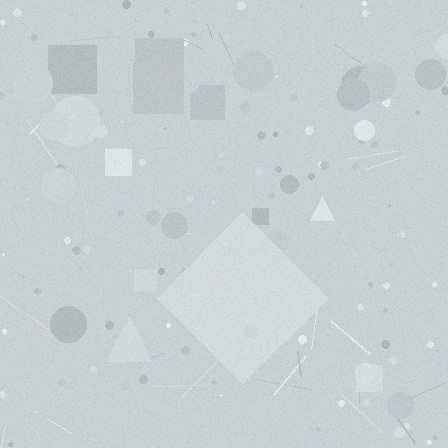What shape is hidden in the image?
A diamond is hidden in the image.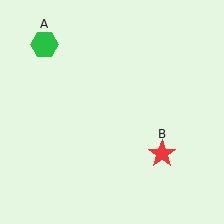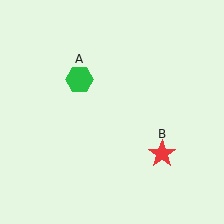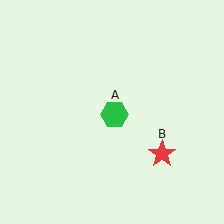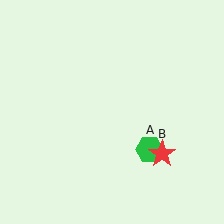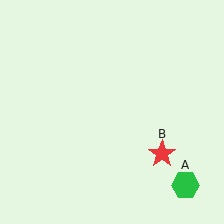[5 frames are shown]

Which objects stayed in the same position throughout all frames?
Red star (object B) remained stationary.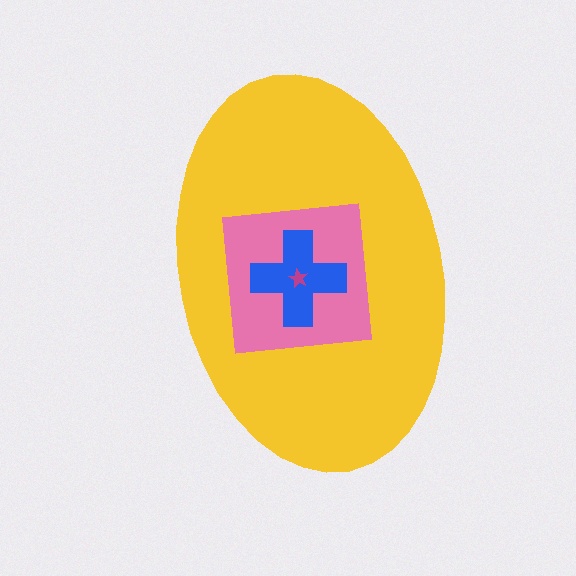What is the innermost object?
The magenta star.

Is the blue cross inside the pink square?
Yes.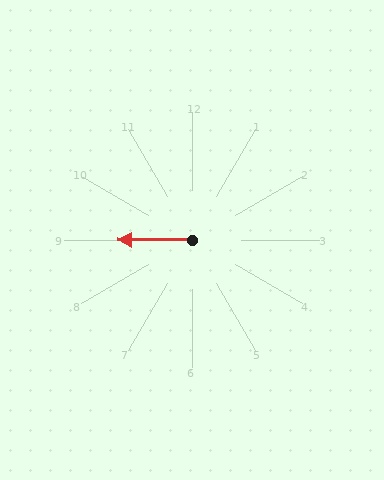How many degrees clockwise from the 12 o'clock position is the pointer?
Approximately 270 degrees.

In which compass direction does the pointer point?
West.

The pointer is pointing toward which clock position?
Roughly 9 o'clock.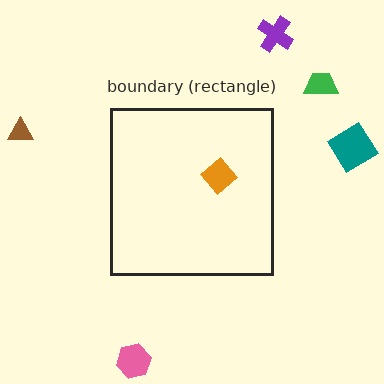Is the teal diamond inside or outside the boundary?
Outside.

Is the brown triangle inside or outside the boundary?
Outside.